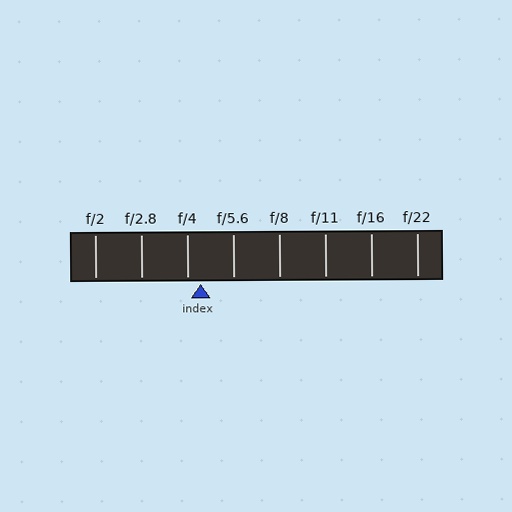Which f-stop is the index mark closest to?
The index mark is closest to f/4.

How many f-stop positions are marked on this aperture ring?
There are 8 f-stop positions marked.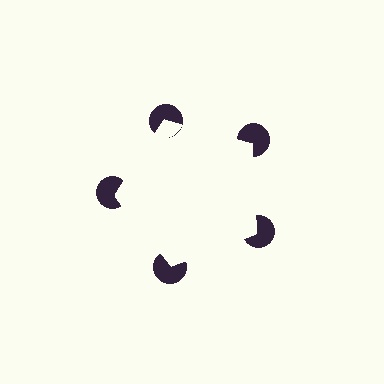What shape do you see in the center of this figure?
An illusory pentagon — its edges are inferred from the aligned wedge cuts in the pac-man discs, not physically drawn.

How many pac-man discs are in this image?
There are 5 — one at each vertex of the illusory pentagon.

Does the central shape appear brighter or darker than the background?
It typically appears slightly brighter than the background, even though no actual brightness change is drawn.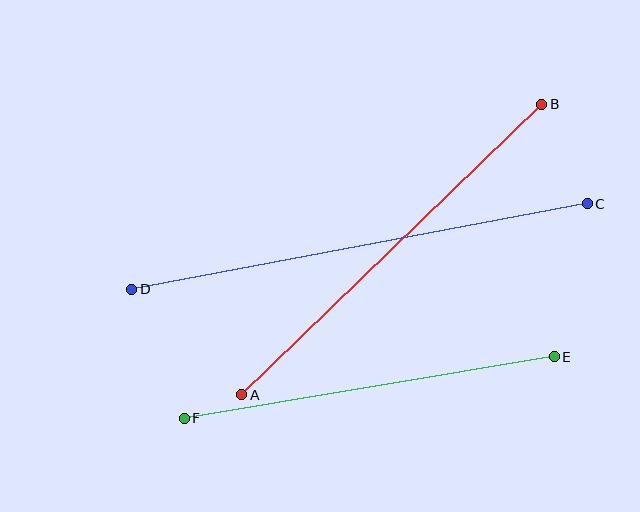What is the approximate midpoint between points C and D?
The midpoint is at approximately (359, 246) pixels.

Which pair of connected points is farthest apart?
Points C and D are farthest apart.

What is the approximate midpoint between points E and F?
The midpoint is at approximately (369, 388) pixels.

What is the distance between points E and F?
The distance is approximately 375 pixels.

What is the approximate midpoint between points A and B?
The midpoint is at approximately (392, 249) pixels.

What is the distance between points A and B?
The distance is approximately 417 pixels.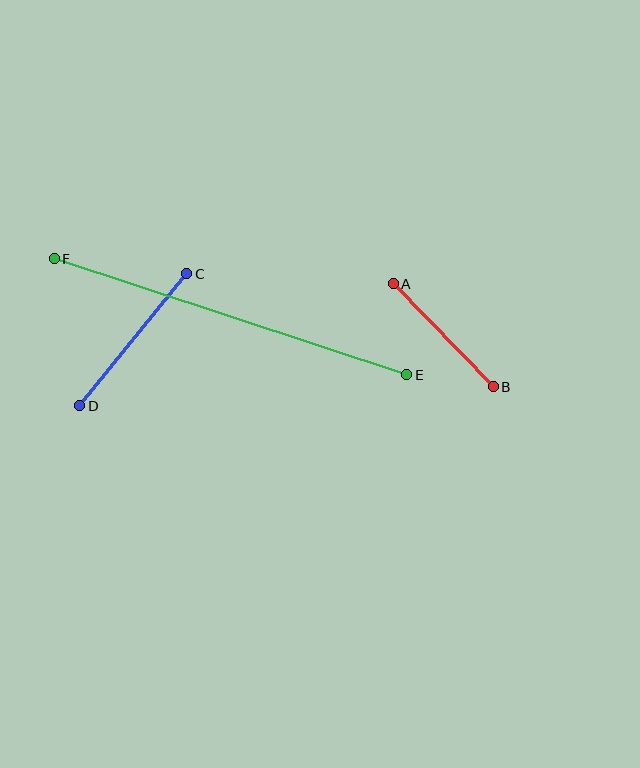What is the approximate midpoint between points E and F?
The midpoint is at approximately (231, 317) pixels.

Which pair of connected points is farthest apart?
Points E and F are farthest apart.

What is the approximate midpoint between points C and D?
The midpoint is at approximately (133, 340) pixels.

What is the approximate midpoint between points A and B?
The midpoint is at approximately (443, 335) pixels.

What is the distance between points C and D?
The distance is approximately 170 pixels.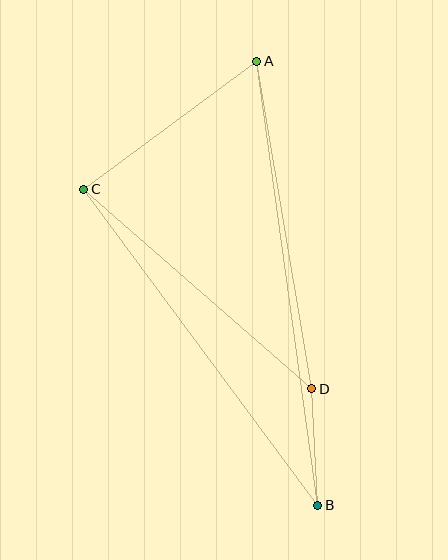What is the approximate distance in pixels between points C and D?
The distance between C and D is approximately 303 pixels.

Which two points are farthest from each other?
Points A and B are farthest from each other.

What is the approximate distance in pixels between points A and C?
The distance between A and C is approximately 216 pixels.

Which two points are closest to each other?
Points B and D are closest to each other.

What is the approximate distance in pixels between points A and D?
The distance between A and D is approximately 332 pixels.